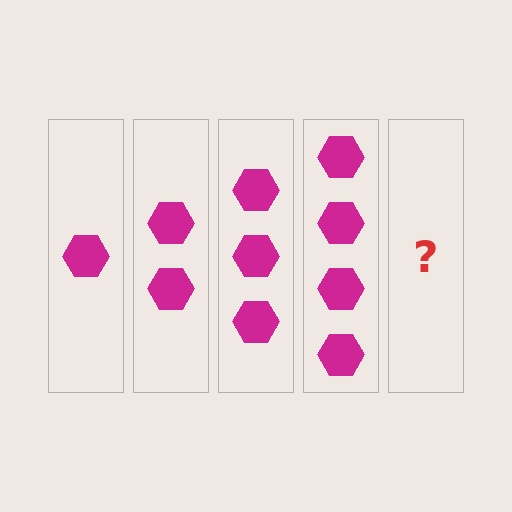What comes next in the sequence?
The next element should be 5 hexagons.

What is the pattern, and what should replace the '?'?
The pattern is that each step adds one more hexagon. The '?' should be 5 hexagons.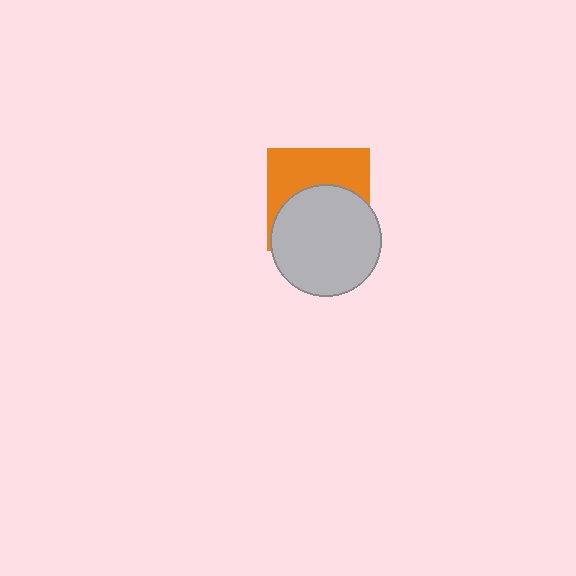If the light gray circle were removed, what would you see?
You would see the complete orange square.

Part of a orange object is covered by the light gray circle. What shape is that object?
It is a square.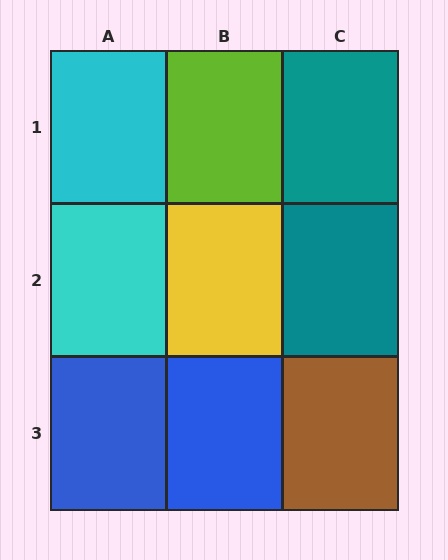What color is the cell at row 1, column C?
Teal.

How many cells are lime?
1 cell is lime.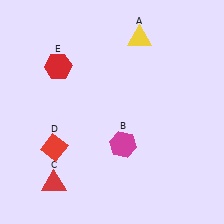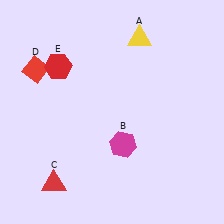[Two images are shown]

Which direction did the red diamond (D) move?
The red diamond (D) moved up.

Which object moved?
The red diamond (D) moved up.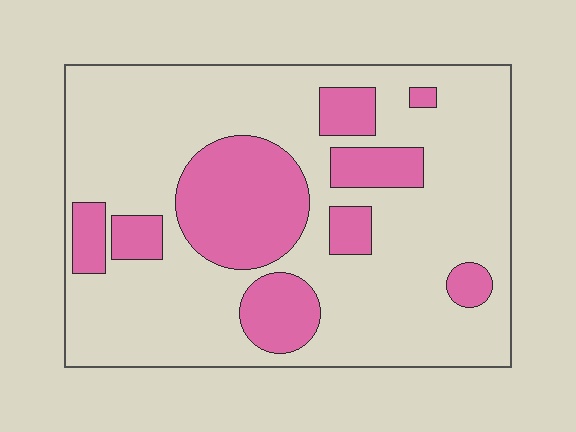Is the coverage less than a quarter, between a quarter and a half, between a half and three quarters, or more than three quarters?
Between a quarter and a half.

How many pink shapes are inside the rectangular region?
9.